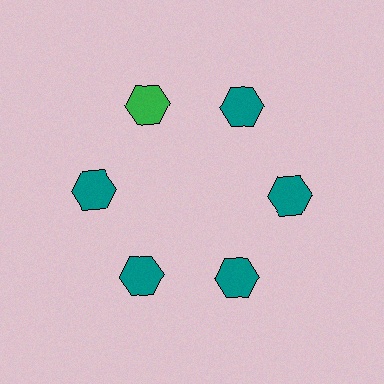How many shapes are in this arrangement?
There are 6 shapes arranged in a ring pattern.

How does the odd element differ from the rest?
It has a different color: green instead of teal.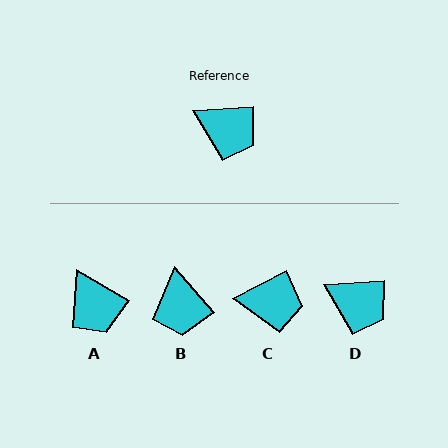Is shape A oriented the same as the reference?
No, it is off by about 35 degrees.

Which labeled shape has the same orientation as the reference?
D.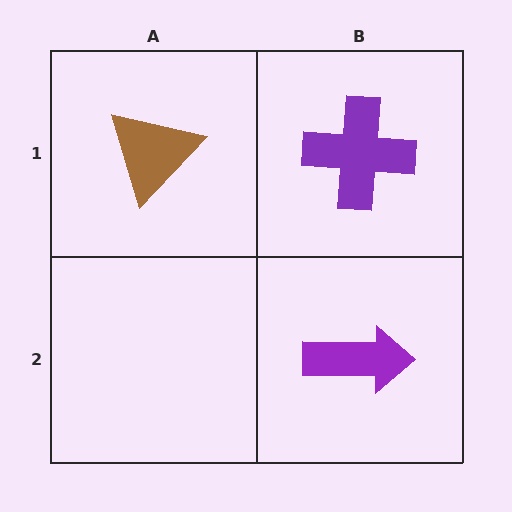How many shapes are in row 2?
1 shape.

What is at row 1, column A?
A brown triangle.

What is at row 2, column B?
A purple arrow.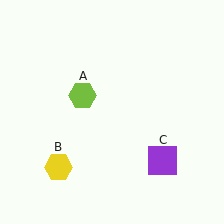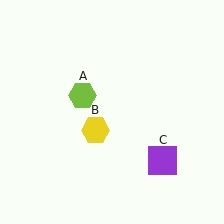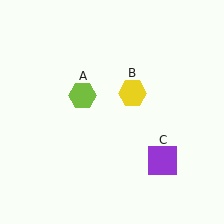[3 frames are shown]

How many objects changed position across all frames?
1 object changed position: yellow hexagon (object B).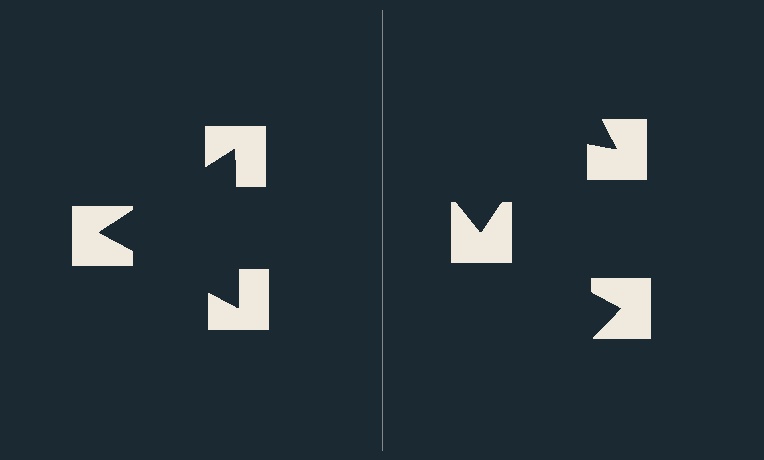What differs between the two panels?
The notched squares are positioned identically on both sides; only the wedge orientations differ. On the left they align to a triangle; on the right they are misaligned.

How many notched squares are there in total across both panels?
6 — 3 on each side.